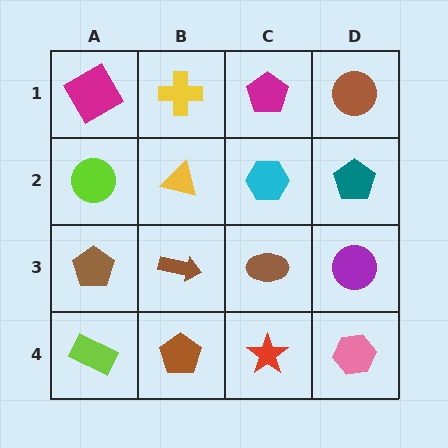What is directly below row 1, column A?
A lime circle.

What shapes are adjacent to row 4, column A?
A brown pentagon (row 3, column A), a brown pentagon (row 4, column B).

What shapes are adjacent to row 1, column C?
A cyan hexagon (row 2, column C), a yellow cross (row 1, column B), a brown circle (row 1, column D).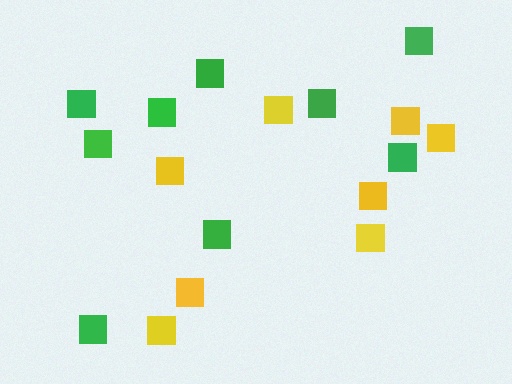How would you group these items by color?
There are 2 groups: one group of yellow squares (8) and one group of green squares (9).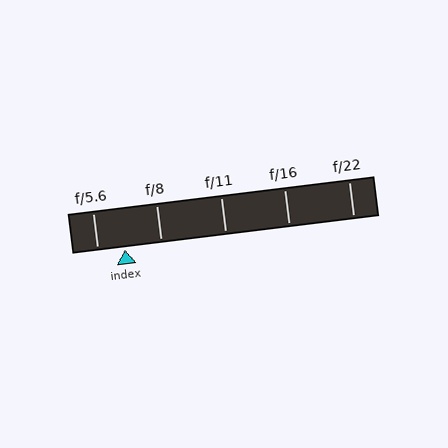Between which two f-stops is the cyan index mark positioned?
The index mark is between f/5.6 and f/8.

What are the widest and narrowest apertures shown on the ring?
The widest aperture shown is f/5.6 and the narrowest is f/22.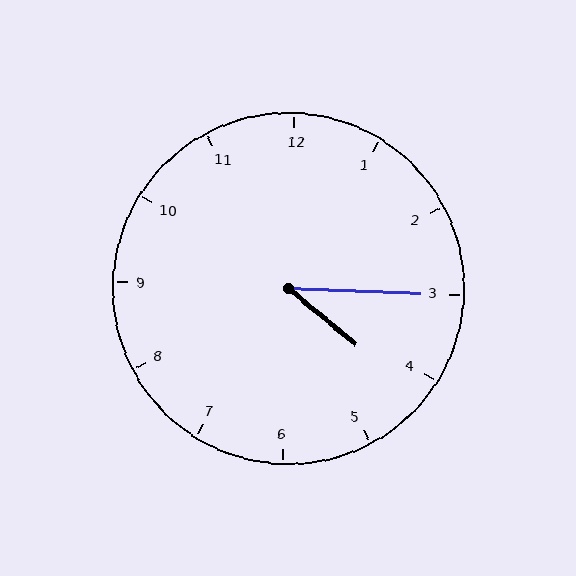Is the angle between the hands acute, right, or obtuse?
It is acute.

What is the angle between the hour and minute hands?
Approximately 38 degrees.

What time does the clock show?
4:15.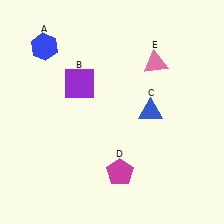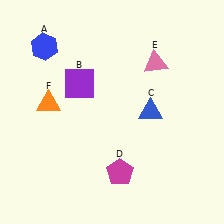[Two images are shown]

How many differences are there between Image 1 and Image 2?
There is 1 difference between the two images.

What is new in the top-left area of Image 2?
An orange triangle (F) was added in the top-left area of Image 2.